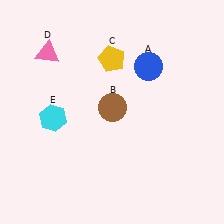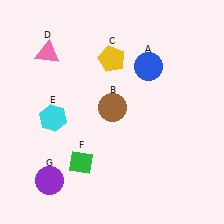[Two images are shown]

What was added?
A green diamond (F), a purple circle (G) were added in Image 2.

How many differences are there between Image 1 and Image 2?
There are 2 differences between the two images.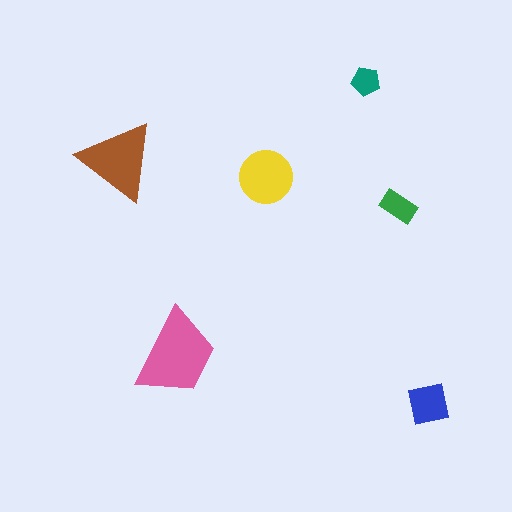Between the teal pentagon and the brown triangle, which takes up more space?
The brown triangle.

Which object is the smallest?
The teal pentagon.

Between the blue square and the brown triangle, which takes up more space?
The brown triangle.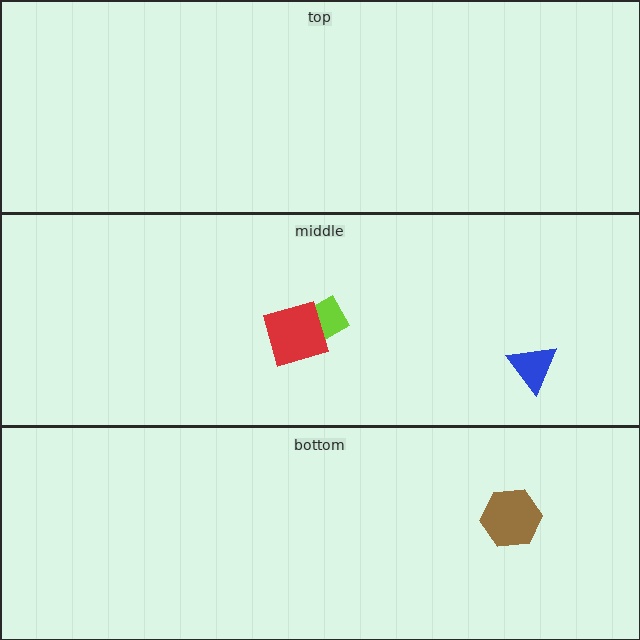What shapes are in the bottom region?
The brown hexagon.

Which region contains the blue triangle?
The middle region.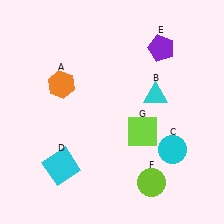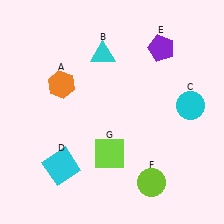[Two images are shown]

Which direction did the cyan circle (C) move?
The cyan circle (C) moved up.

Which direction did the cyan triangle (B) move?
The cyan triangle (B) moved left.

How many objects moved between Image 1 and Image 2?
3 objects moved between the two images.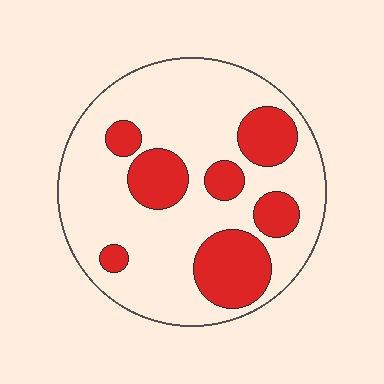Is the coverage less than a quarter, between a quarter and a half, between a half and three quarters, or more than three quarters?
Between a quarter and a half.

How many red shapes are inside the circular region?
7.